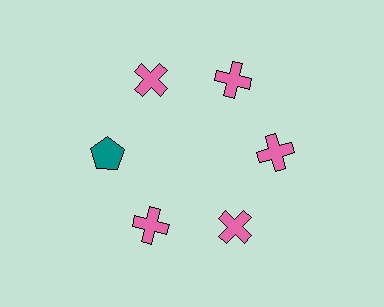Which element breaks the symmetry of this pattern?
The teal pentagon at roughly the 9 o'clock position breaks the symmetry. All other shapes are pink crosses.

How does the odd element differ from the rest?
It differs in both color (teal instead of pink) and shape (pentagon instead of cross).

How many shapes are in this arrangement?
There are 6 shapes arranged in a ring pattern.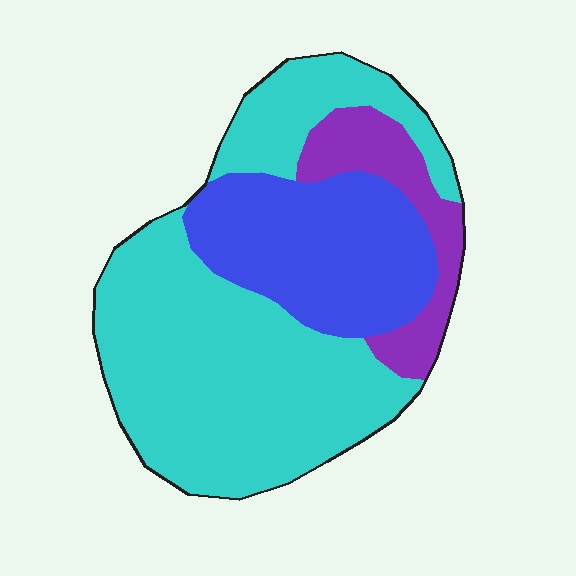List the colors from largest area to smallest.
From largest to smallest: cyan, blue, purple.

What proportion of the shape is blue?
Blue takes up about one quarter (1/4) of the shape.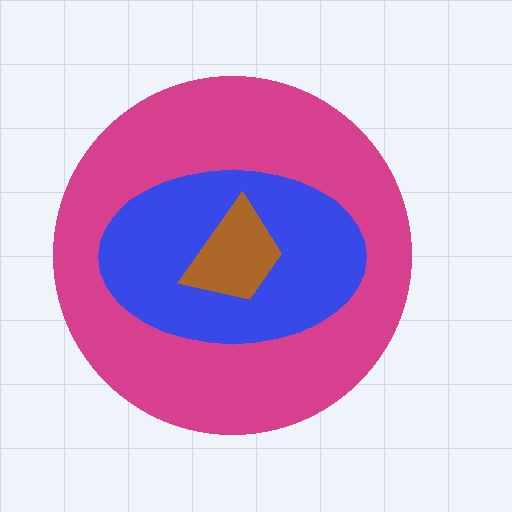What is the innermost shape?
The brown trapezoid.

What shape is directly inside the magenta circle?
The blue ellipse.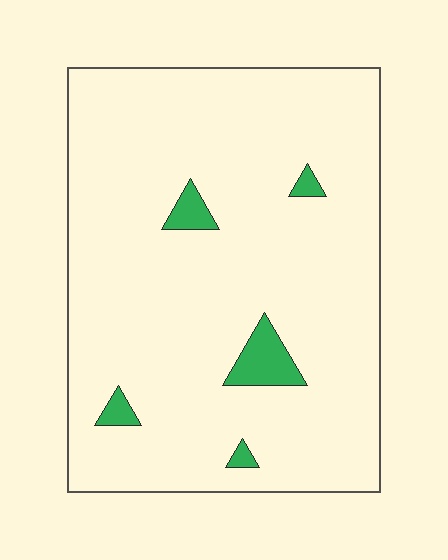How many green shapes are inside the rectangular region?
5.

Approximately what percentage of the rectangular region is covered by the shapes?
Approximately 5%.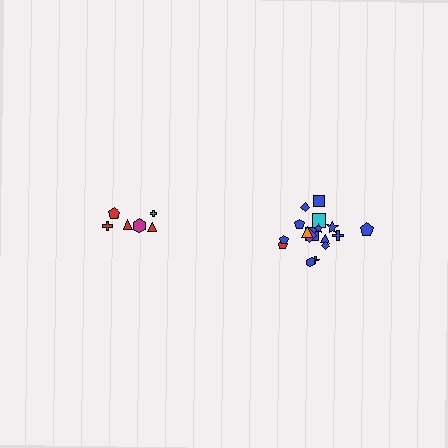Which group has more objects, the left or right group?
The right group.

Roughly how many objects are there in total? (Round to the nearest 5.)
Roughly 25 objects in total.